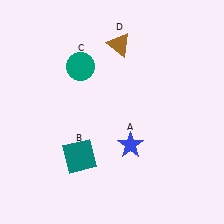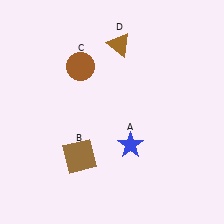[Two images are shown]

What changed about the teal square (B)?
In Image 1, B is teal. In Image 2, it changed to brown.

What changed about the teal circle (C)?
In Image 1, C is teal. In Image 2, it changed to brown.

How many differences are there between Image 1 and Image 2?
There are 2 differences between the two images.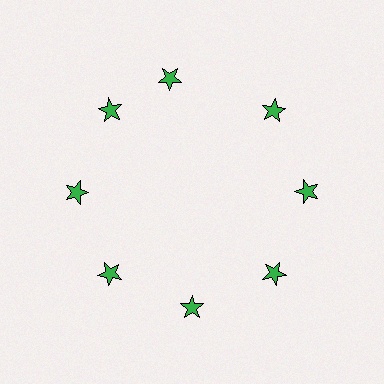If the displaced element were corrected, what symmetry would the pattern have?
It would have 8-fold rotational symmetry — the pattern would map onto itself every 45 degrees.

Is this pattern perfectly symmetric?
No. The 8 green stars are arranged in a ring, but one element near the 12 o'clock position is rotated out of alignment along the ring, breaking the 8-fold rotational symmetry.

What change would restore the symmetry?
The symmetry would be restored by rotating it back into even spacing with its neighbors so that all 8 stars sit at equal angles and equal distance from the center.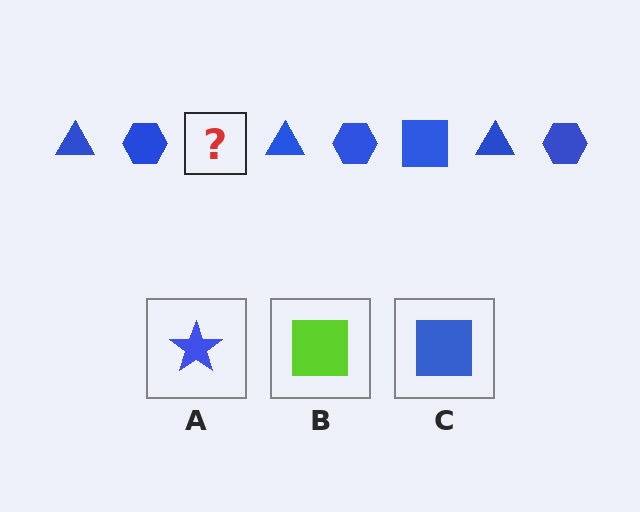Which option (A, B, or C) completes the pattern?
C.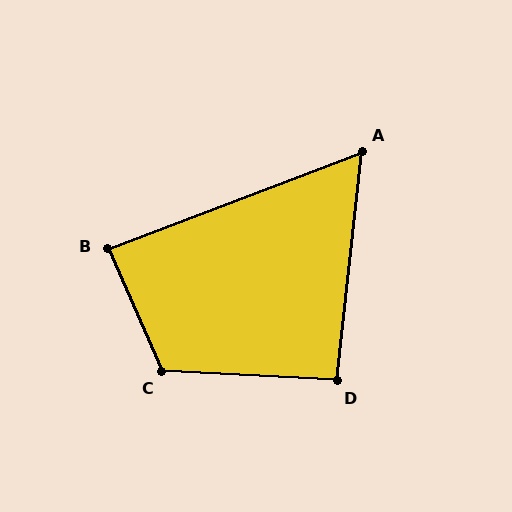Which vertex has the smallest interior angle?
A, at approximately 63 degrees.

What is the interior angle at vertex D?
Approximately 93 degrees (approximately right).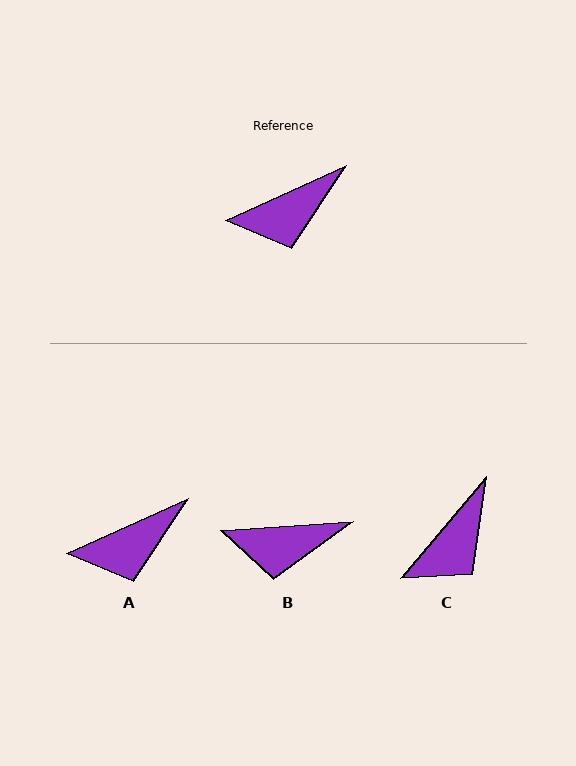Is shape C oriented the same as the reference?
No, it is off by about 26 degrees.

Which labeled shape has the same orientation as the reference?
A.